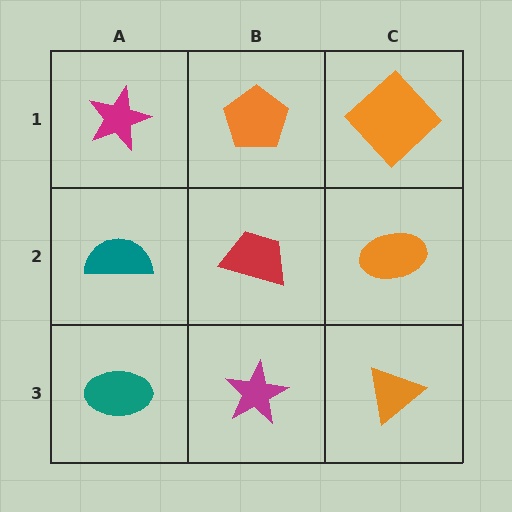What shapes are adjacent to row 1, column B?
A red trapezoid (row 2, column B), a magenta star (row 1, column A), an orange diamond (row 1, column C).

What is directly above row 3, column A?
A teal semicircle.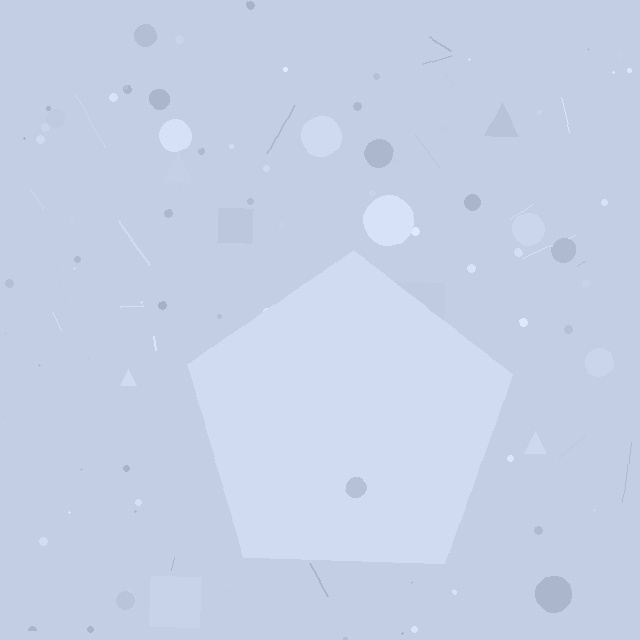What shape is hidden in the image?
A pentagon is hidden in the image.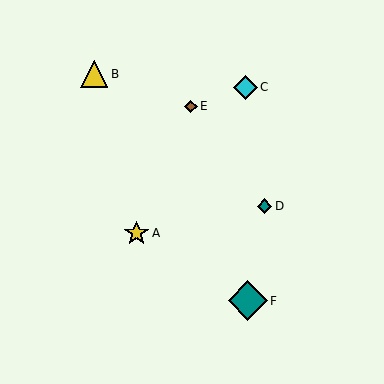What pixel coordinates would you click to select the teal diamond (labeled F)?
Click at (248, 301) to select the teal diamond F.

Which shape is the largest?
The teal diamond (labeled F) is the largest.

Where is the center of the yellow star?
The center of the yellow star is at (137, 233).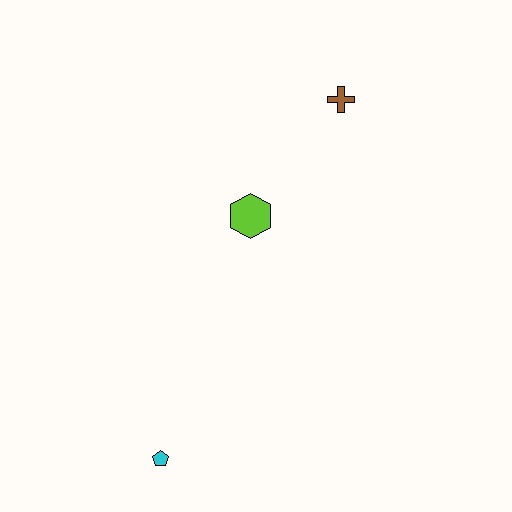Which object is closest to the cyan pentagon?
The lime hexagon is closest to the cyan pentagon.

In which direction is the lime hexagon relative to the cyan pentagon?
The lime hexagon is above the cyan pentagon.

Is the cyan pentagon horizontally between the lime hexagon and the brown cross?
No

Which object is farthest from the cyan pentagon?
The brown cross is farthest from the cyan pentagon.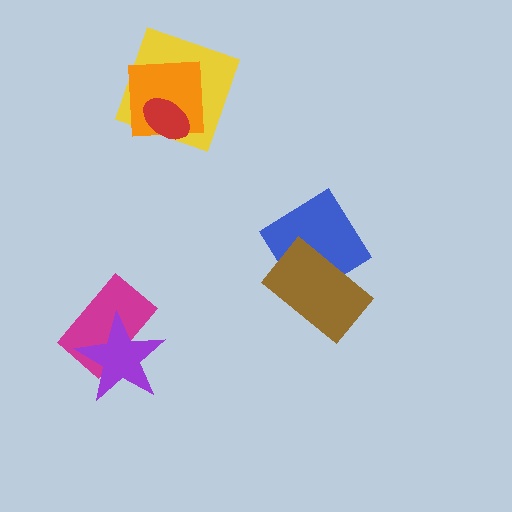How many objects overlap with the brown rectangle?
1 object overlaps with the brown rectangle.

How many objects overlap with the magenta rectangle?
1 object overlaps with the magenta rectangle.